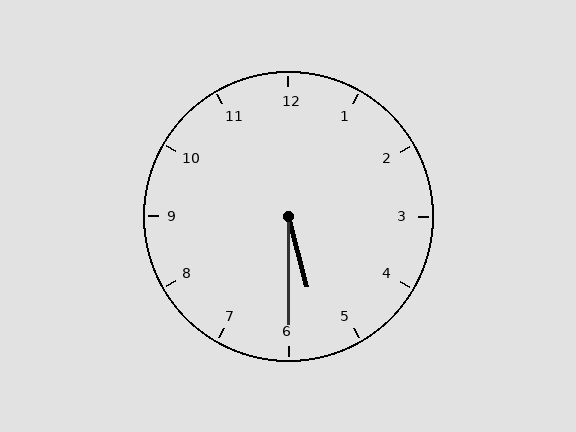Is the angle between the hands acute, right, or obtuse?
It is acute.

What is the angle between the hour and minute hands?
Approximately 15 degrees.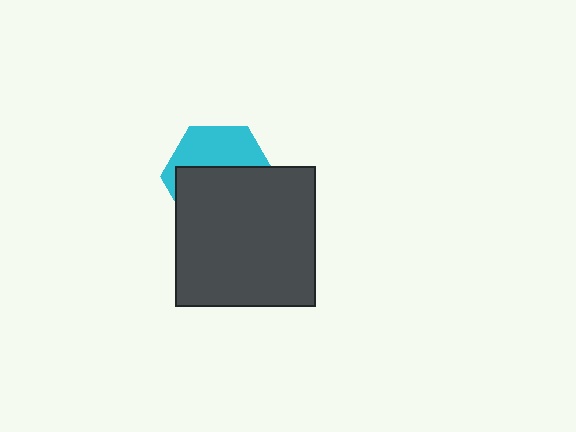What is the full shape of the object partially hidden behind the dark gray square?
The partially hidden object is a cyan hexagon.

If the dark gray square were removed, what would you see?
You would see the complete cyan hexagon.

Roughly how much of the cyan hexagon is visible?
A small part of it is visible (roughly 40%).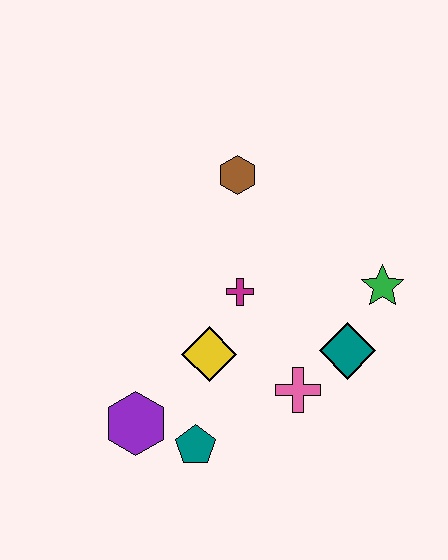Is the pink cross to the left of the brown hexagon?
No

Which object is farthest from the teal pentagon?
The brown hexagon is farthest from the teal pentagon.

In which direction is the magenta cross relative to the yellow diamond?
The magenta cross is above the yellow diamond.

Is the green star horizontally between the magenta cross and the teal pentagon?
No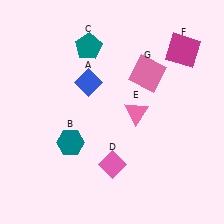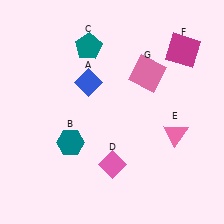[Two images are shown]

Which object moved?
The pink triangle (E) moved right.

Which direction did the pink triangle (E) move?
The pink triangle (E) moved right.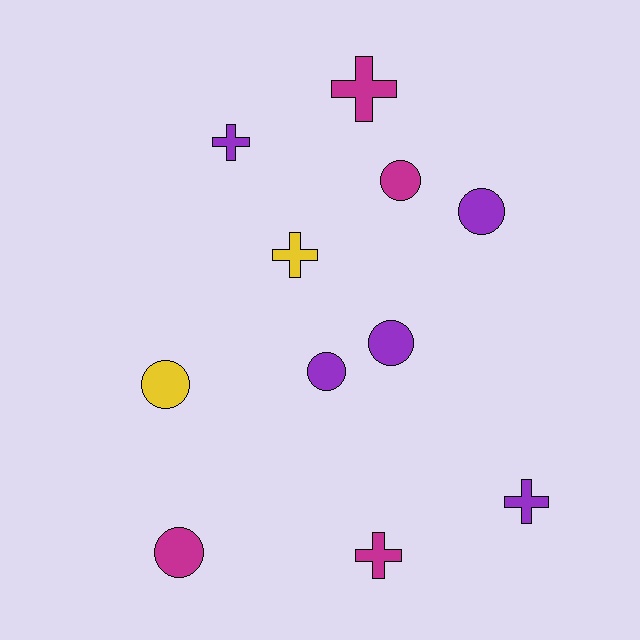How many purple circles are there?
There are 3 purple circles.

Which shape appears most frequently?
Circle, with 6 objects.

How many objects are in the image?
There are 11 objects.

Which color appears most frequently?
Purple, with 5 objects.